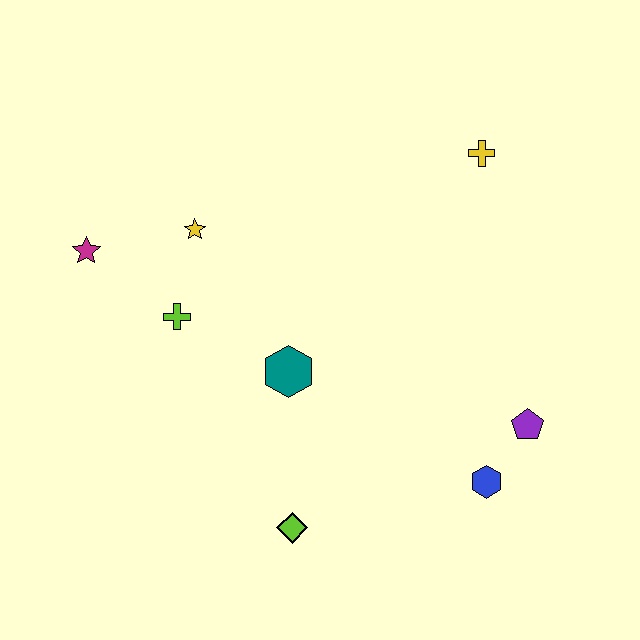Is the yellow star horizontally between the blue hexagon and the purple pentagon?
No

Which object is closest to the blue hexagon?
The purple pentagon is closest to the blue hexagon.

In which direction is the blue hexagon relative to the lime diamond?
The blue hexagon is to the right of the lime diamond.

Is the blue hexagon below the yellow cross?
Yes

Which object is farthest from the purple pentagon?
The magenta star is farthest from the purple pentagon.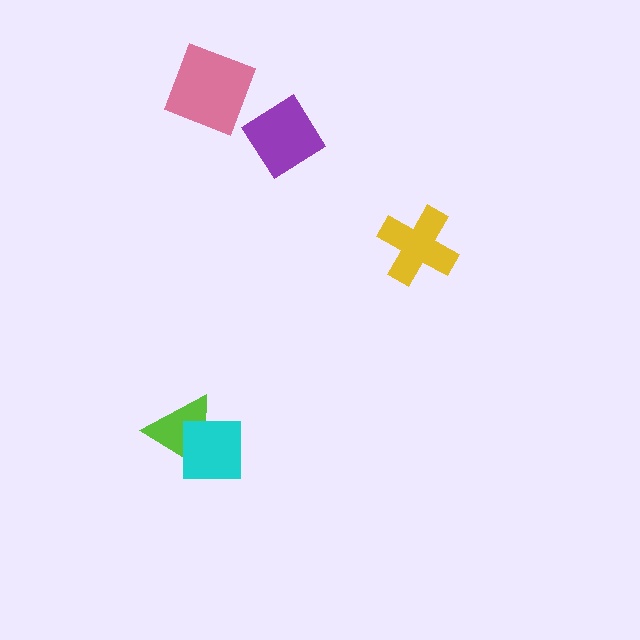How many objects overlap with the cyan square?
1 object overlaps with the cyan square.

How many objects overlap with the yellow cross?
0 objects overlap with the yellow cross.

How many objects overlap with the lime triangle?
1 object overlaps with the lime triangle.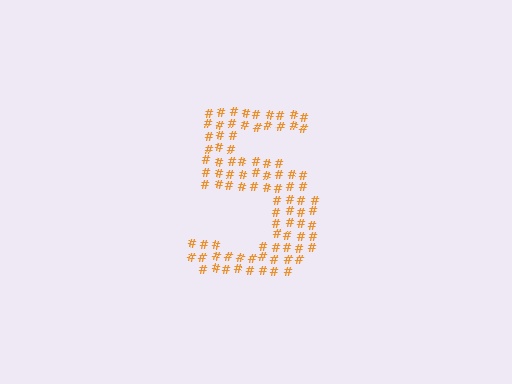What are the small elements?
The small elements are hash symbols.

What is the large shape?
The large shape is the digit 5.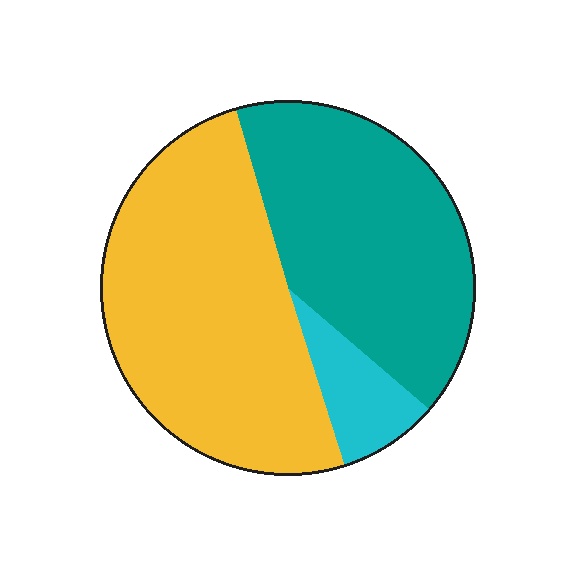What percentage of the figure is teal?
Teal covers 41% of the figure.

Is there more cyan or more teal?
Teal.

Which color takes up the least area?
Cyan, at roughly 10%.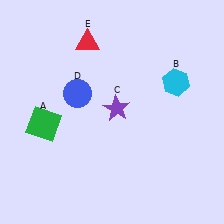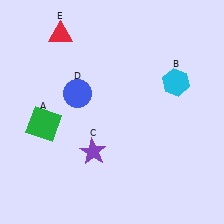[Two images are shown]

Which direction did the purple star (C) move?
The purple star (C) moved down.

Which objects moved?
The objects that moved are: the purple star (C), the red triangle (E).